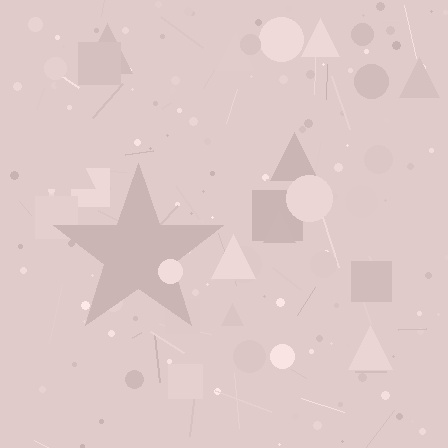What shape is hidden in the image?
A star is hidden in the image.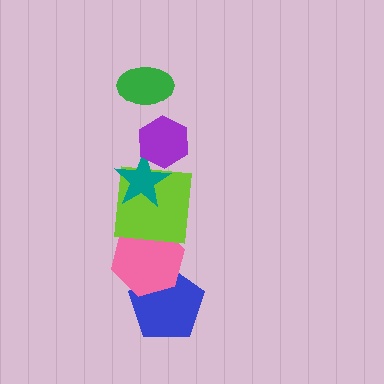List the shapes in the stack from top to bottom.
From top to bottom: the green ellipse, the purple hexagon, the teal star, the lime square, the pink hexagon, the blue pentagon.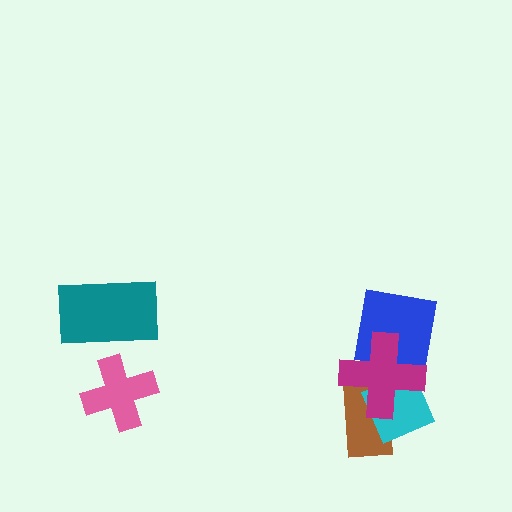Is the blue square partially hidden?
Yes, it is partially covered by another shape.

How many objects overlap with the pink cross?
0 objects overlap with the pink cross.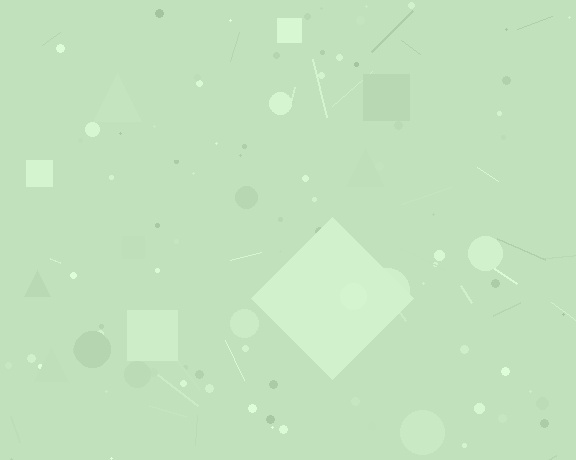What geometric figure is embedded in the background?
A diamond is embedded in the background.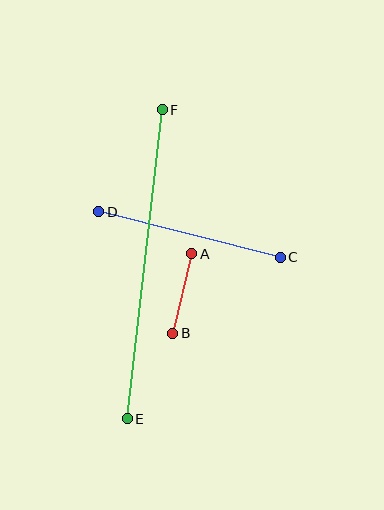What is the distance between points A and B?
The distance is approximately 82 pixels.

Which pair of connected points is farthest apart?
Points E and F are farthest apart.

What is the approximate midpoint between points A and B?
The midpoint is at approximately (182, 294) pixels.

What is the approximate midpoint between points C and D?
The midpoint is at approximately (190, 235) pixels.